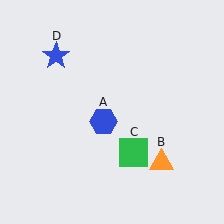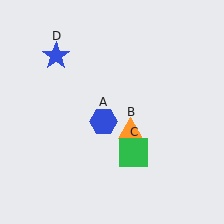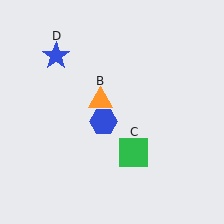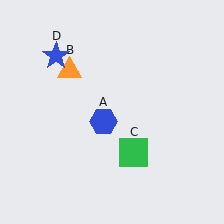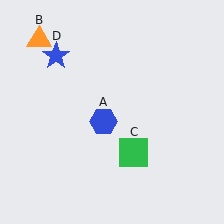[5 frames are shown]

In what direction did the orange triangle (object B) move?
The orange triangle (object B) moved up and to the left.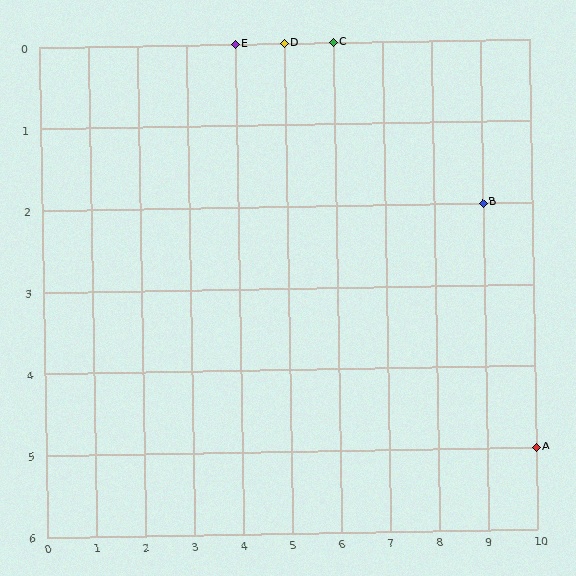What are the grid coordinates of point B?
Point B is at grid coordinates (9, 2).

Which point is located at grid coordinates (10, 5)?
Point A is at (10, 5).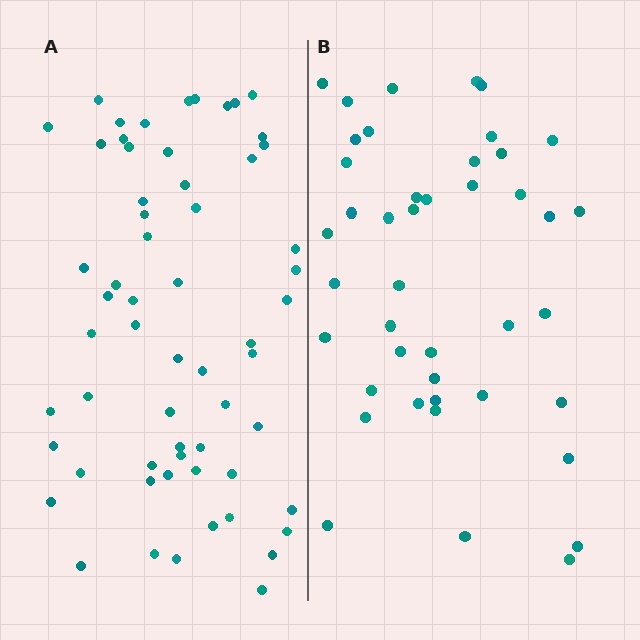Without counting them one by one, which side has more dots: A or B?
Region A (the left region) has more dots.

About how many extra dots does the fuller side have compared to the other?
Region A has approximately 15 more dots than region B.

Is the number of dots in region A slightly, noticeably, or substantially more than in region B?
Region A has noticeably more, but not dramatically so. The ratio is roughly 1.4 to 1.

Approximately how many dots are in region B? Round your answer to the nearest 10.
About 40 dots. (The exact count is 43, which rounds to 40.)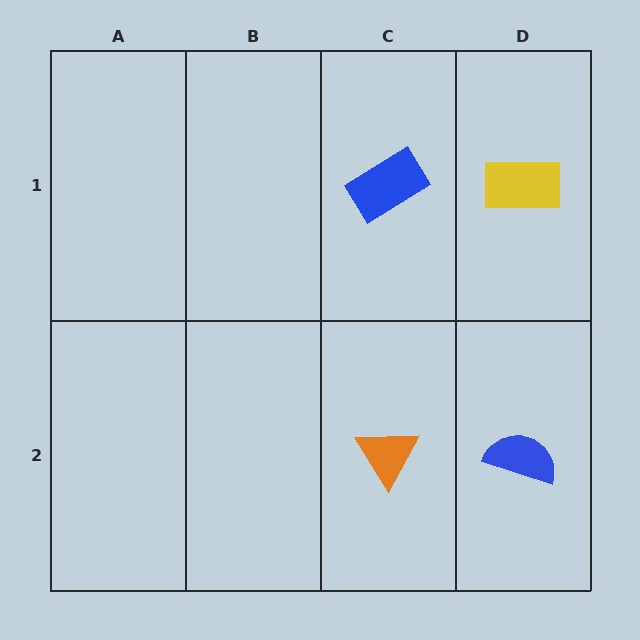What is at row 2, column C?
An orange triangle.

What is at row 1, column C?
A blue rectangle.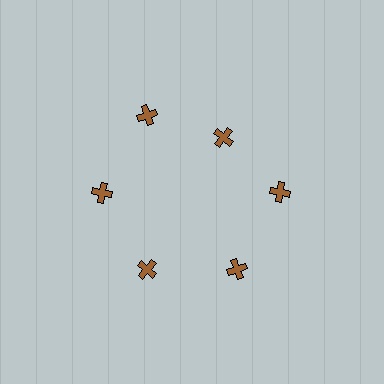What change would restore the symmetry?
The symmetry would be restored by moving it outward, back onto the ring so that all 6 crosses sit at equal angles and equal distance from the center.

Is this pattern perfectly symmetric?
No. The 6 brown crosses are arranged in a ring, but one element near the 1 o'clock position is pulled inward toward the center, breaking the 6-fold rotational symmetry.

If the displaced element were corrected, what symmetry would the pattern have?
It would have 6-fold rotational symmetry — the pattern would map onto itself every 60 degrees.